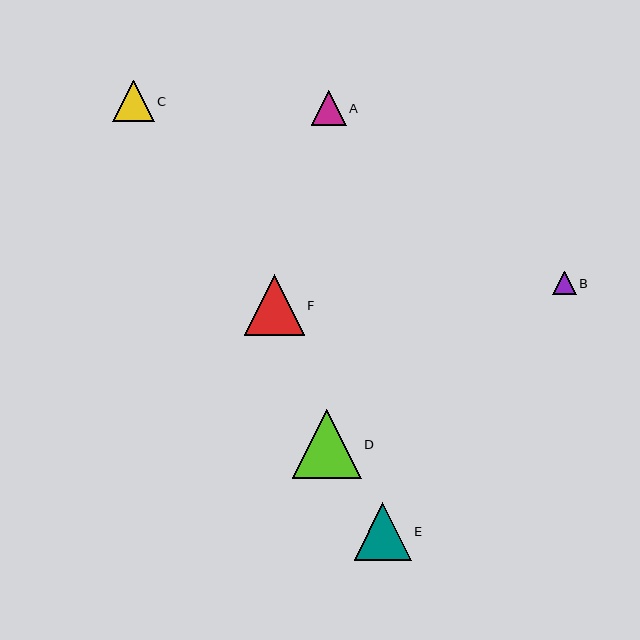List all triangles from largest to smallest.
From largest to smallest: D, F, E, C, A, B.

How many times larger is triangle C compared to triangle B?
Triangle C is approximately 1.8 times the size of triangle B.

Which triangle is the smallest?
Triangle B is the smallest with a size of approximately 23 pixels.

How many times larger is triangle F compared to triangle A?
Triangle F is approximately 1.7 times the size of triangle A.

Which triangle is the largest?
Triangle D is the largest with a size of approximately 69 pixels.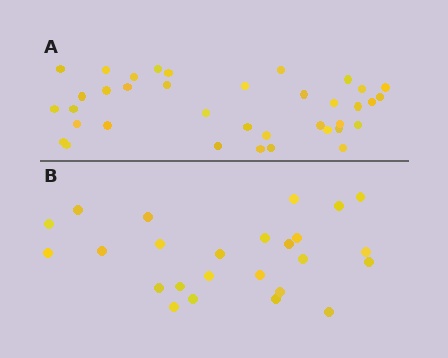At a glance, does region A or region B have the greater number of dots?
Region A (the top region) has more dots.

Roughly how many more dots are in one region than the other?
Region A has roughly 12 or so more dots than region B.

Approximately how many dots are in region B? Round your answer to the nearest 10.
About 20 dots. (The exact count is 25, which rounds to 20.)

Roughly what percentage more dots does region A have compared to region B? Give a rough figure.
About 50% more.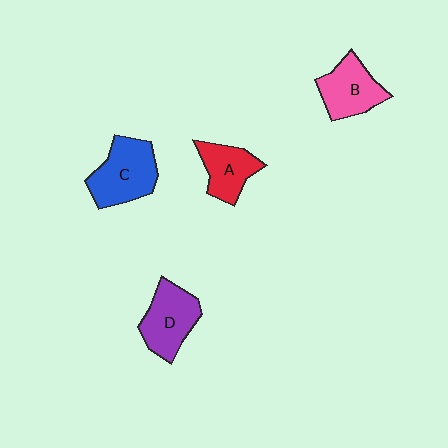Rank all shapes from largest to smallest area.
From largest to smallest: C (blue), D (purple), B (pink), A (red).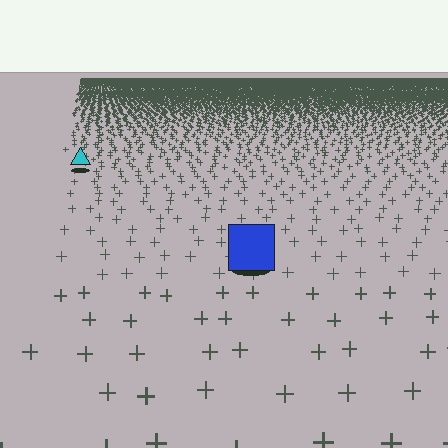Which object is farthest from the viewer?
The cyan triangle is farthest from the viewer. It appears smaller and the ground texture around it is denser.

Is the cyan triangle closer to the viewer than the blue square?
No. The blue square is closer — you can tell from the texture gradient: the ground texture is coarser near it.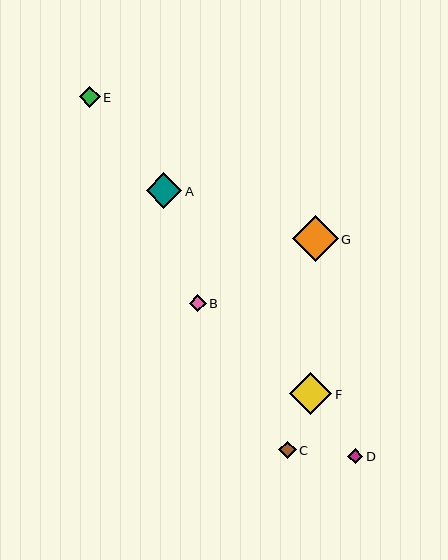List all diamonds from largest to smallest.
From largest to smallest: G, F, A, E, B, C, D.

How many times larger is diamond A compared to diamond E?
Diamond A is approximately 1.7 times the size of diamond E.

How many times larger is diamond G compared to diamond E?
Diamond G is approximately 2.2 times the size of diamond E.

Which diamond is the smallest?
Diamond D is the smallest with a size of approximately 16 pixels.